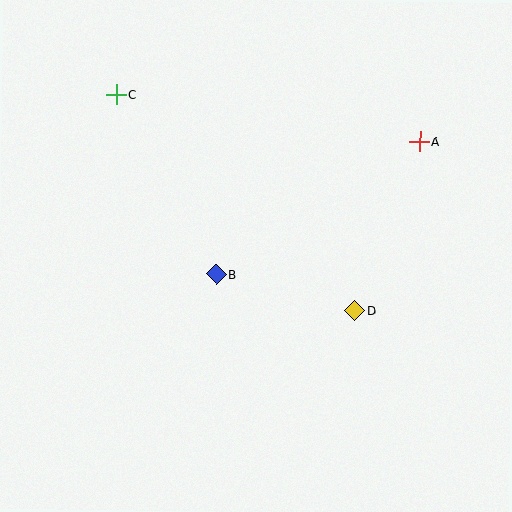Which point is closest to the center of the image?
Point B at (216, 274) is closest to the center.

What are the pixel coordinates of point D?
Point D is at (355, 311).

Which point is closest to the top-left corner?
Point C is closest to the top-left corner.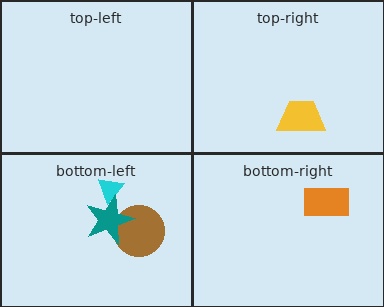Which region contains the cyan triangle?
The bottom-left region.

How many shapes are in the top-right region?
1.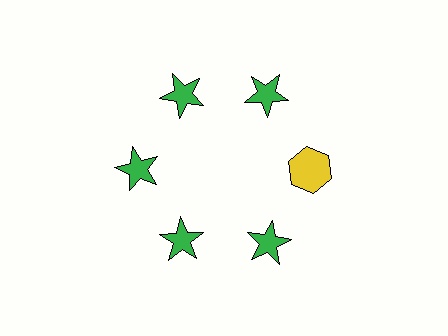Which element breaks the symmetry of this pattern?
The yellow hexagon at roughly the 3 o'clock position breaks the symmetry. All other shapes are green stars.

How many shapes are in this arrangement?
There are 6 shapes arranged in a ring pattern.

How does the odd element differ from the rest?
It differs in both color (yellow instead of green) and shape (hexagon instead of star).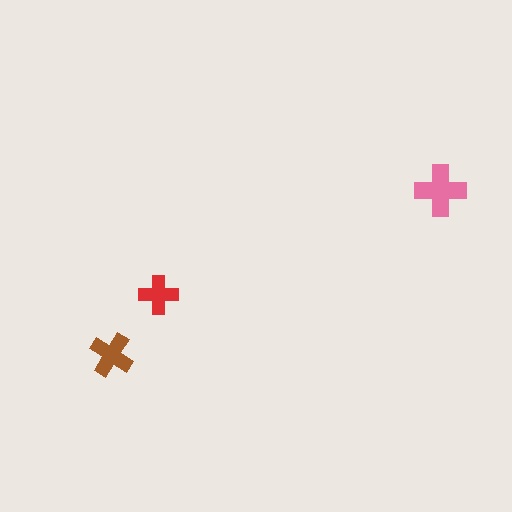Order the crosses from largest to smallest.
the pink one, the brown one, the red one.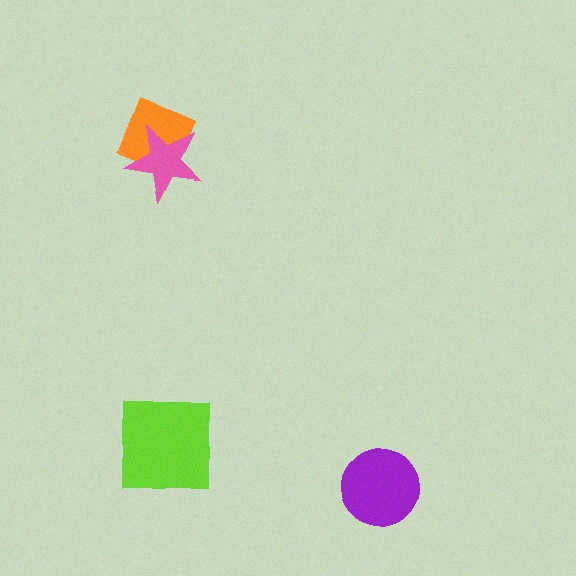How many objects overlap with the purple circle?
0 objects overlap with the purple circle.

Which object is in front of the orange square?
The pink star is in front of the orange square.